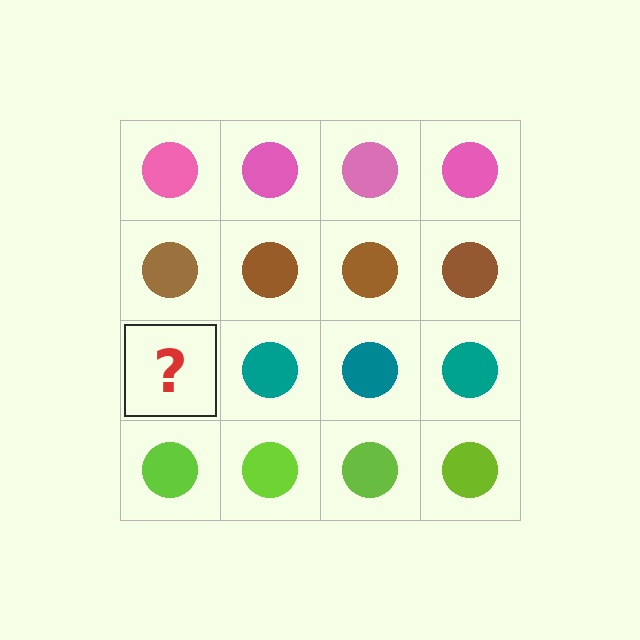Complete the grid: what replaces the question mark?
The question mark should be replaced with a teal circle.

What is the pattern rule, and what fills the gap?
The rule is that each row has a consistent color. The gap should be filled with a teal circle.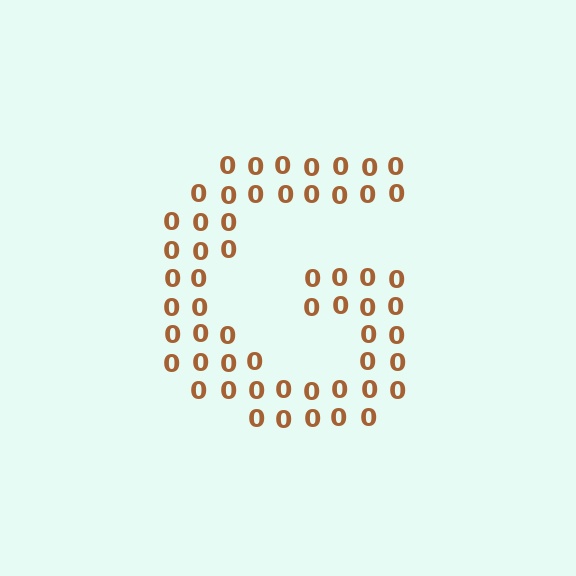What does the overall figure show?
The overall figure shows the letter G.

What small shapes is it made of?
It is made of small digit 0's.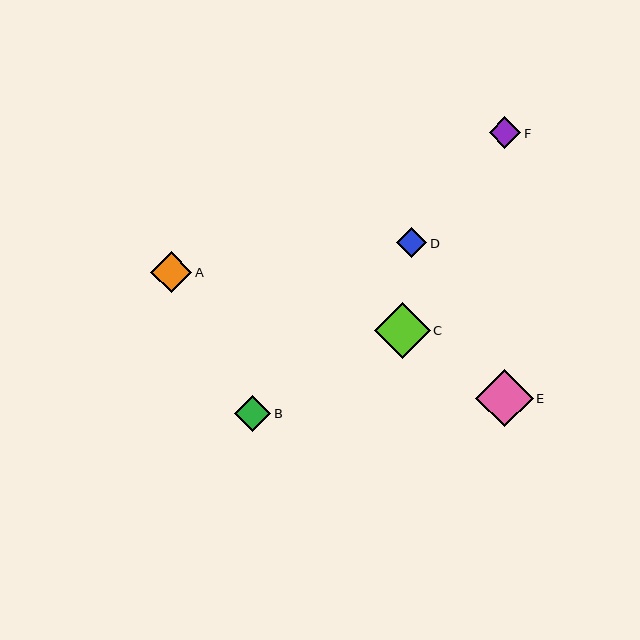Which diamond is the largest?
Diamond E is the largest with a size of approximately 57 pixels.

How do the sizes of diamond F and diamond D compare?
Diamond F and diamond D are approximately the same size.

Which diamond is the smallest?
Diamond D is the smallest with a size of approximately 30 pixels.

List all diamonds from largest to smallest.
From largest to smallest: E, C, A, B, F, D.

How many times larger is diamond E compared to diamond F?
Diamond E is approximately 1.8 times the size of diamond F.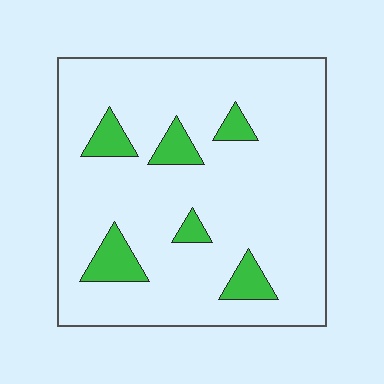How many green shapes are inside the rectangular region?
6.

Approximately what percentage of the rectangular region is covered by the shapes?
Approximately 10%.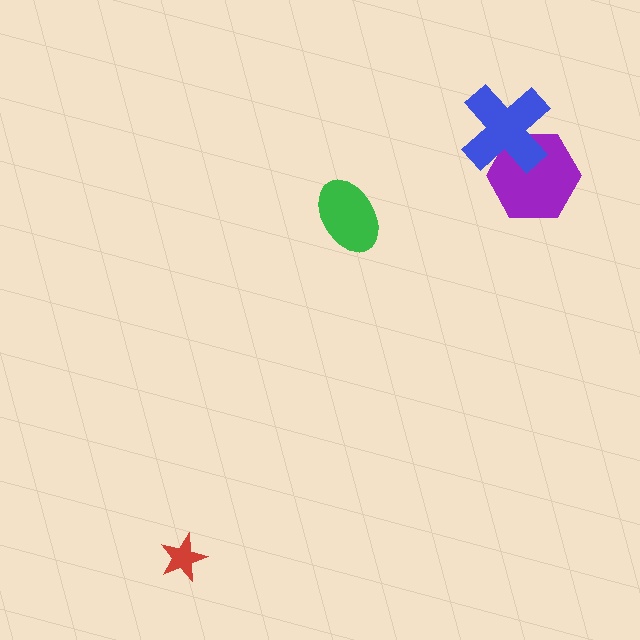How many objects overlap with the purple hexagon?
1 object overlaps with the purple hexagon.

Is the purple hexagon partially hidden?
Yes, it is partially covered by another shape.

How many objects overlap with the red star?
0 objects overlap with the red star.